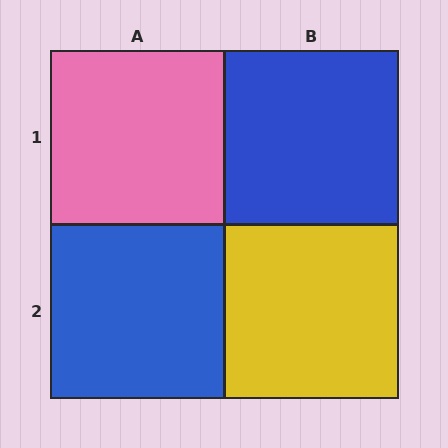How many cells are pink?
1 cell is pink.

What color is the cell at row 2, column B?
Yellow.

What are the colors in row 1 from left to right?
Pink, blue.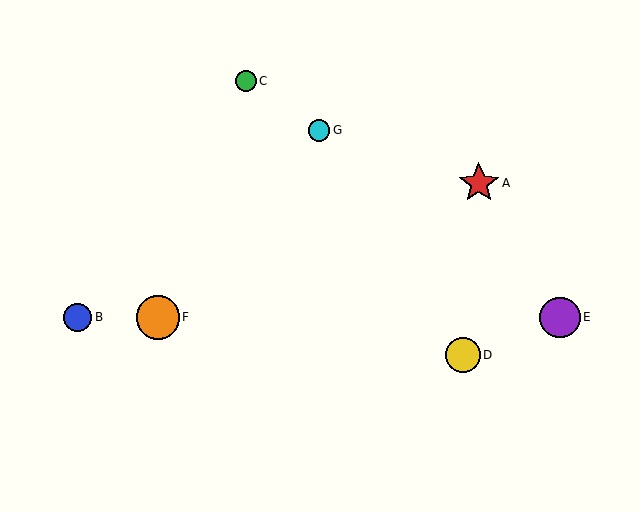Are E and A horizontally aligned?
No, E is at y≈317 and A is at y≈183.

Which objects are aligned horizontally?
Objects B, E, F are aligned horizontally.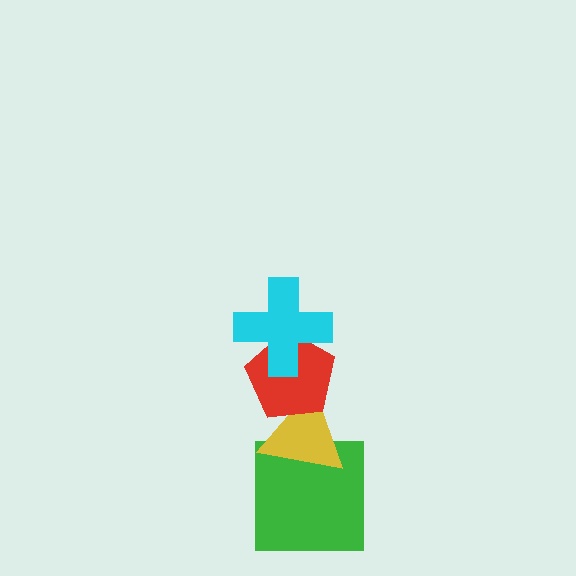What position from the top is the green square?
The green square is 4th from the top.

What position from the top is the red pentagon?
The red pentagon is 2nd from the top.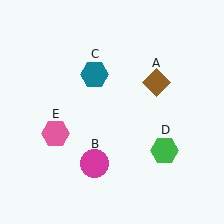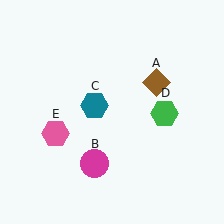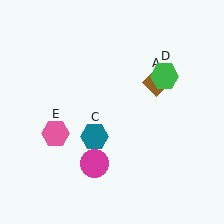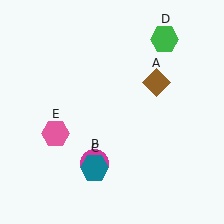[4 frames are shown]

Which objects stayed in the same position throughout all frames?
Brown diamond (object A) and magenta circle (object B) and pink hexagon (object E) remained stationary.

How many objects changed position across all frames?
2 objects changed position: teal hexagon (object C), green hexagon (object D).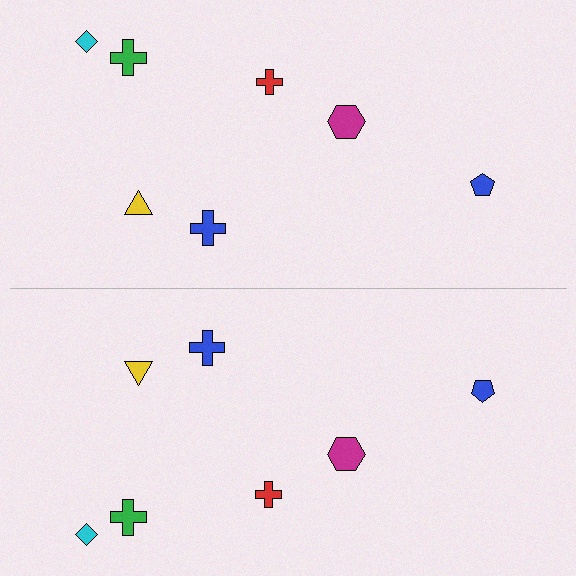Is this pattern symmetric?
Yes, this pattern has bilateral (reflection) symmetry.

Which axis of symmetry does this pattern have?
The pattern has a horizontal axis of symmetry running through the center of the image.